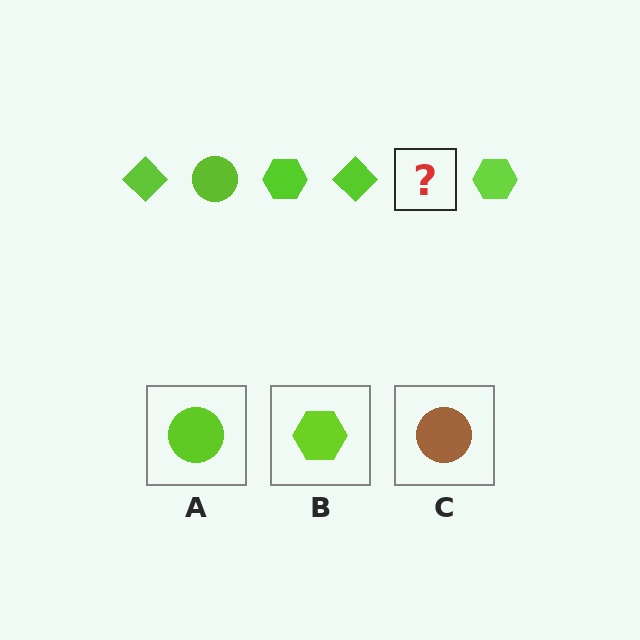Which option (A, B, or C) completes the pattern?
A.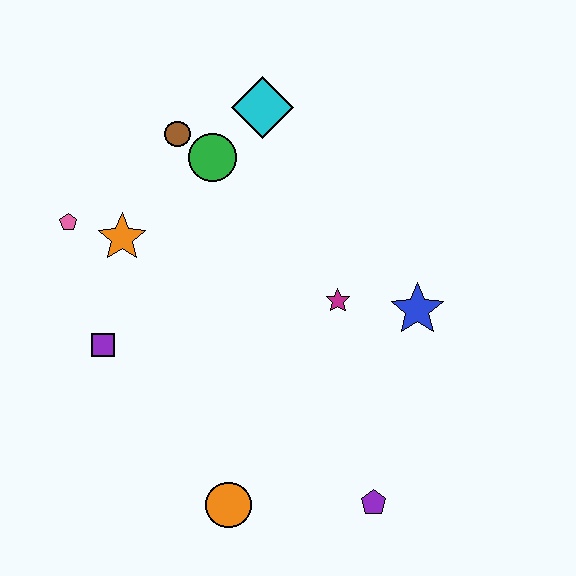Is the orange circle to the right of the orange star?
Yes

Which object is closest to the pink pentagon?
The orange star is closest to the pink pentagon.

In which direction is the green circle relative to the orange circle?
The green circle is above the orange circle.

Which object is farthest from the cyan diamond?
The purple pentagon is farthest from the cyan diamond.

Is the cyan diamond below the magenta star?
No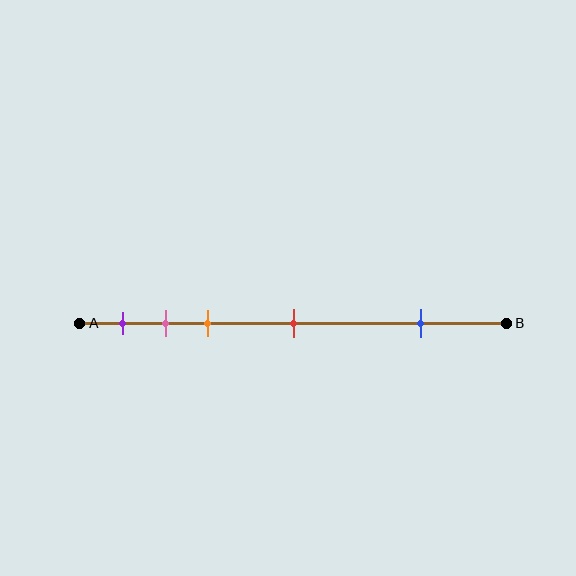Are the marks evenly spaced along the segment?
No, the marks are not evenly spaced.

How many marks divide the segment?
There are 5 marks dividing the segment.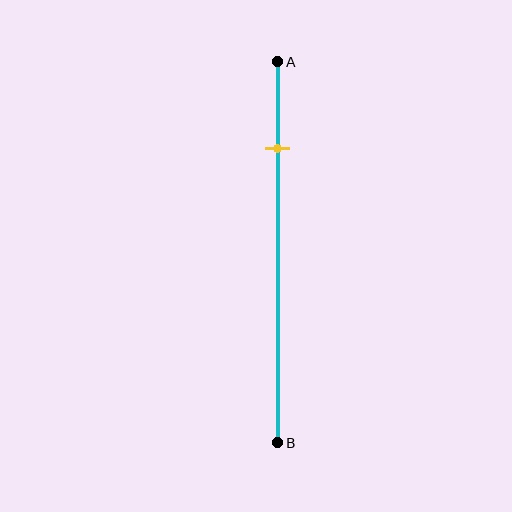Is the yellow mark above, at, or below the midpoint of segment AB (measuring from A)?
The yellow mark is above the midpoint of segment AB.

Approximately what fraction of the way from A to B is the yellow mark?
The yellow mark is approximately 25% of the way from A to B.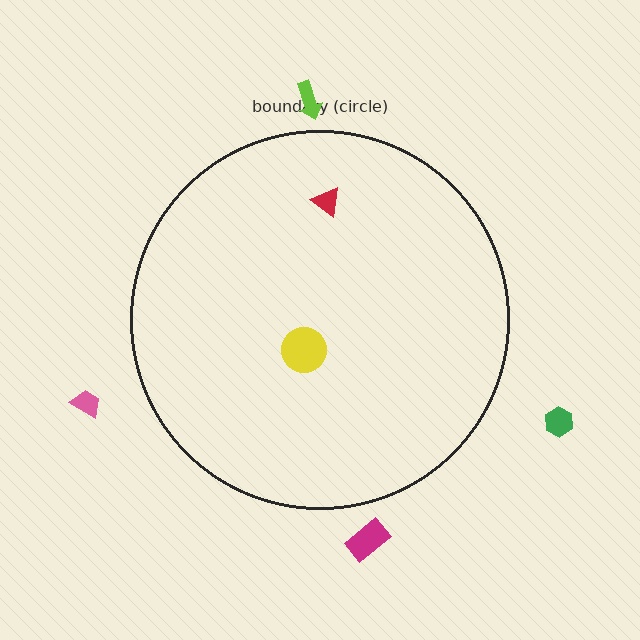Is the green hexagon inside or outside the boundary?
Outside.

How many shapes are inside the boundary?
2 inside, 4 outside.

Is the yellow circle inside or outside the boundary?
Inside.